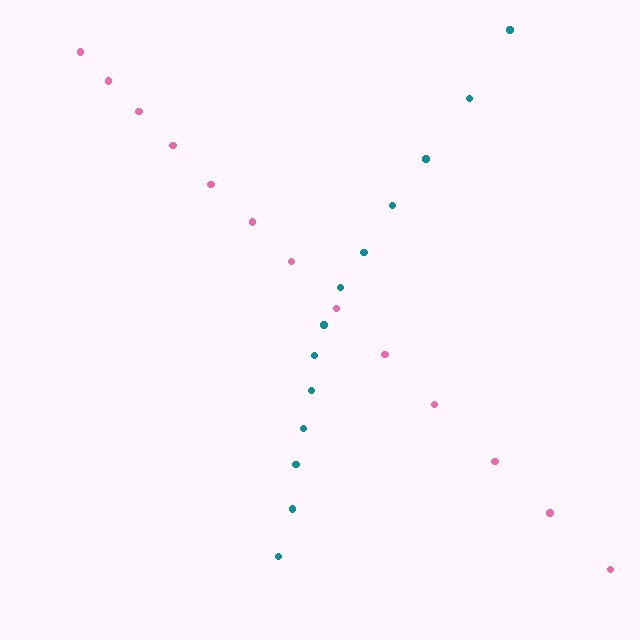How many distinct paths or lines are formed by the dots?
There are 2 distinct paths.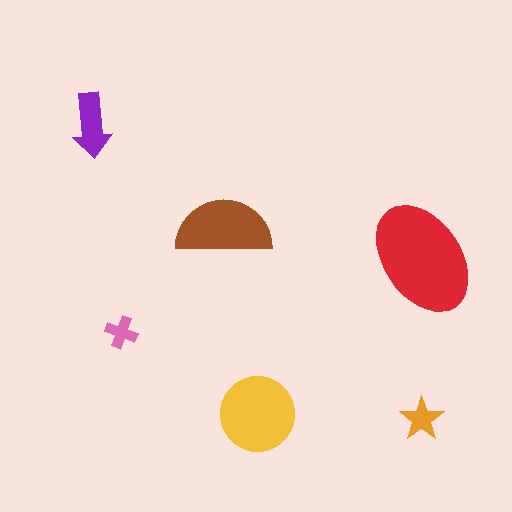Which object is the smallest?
The pink cross.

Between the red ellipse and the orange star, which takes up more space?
The red ellipse.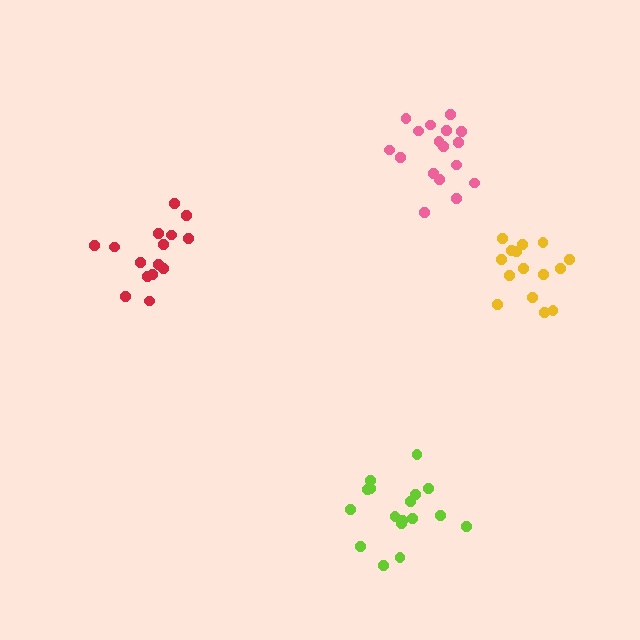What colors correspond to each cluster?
The clusters are colored: lime, red, pink, yellow.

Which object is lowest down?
The lime cluster is bottommost.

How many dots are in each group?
Group 1: 17 dots, Group 2: 15 dots, Group 3: 17 dots, Group 4: 15 dots (64 total).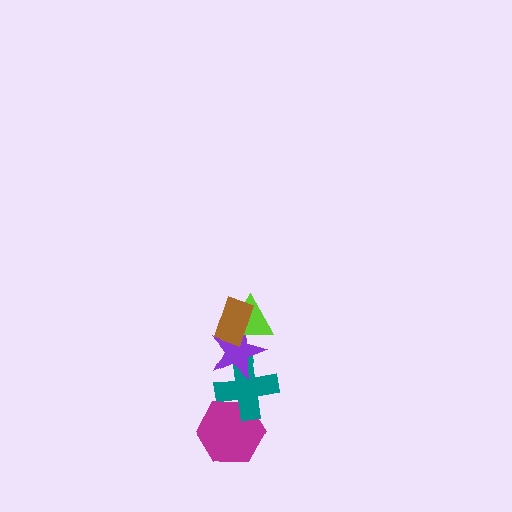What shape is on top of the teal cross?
The purple star is on top of the teal cross.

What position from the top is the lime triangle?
The lime triangle is 2nd from the top.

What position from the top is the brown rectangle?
The brown rectangle is 1st from the top.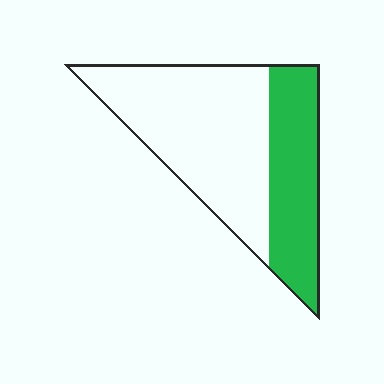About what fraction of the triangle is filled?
About three eighths (3/8).